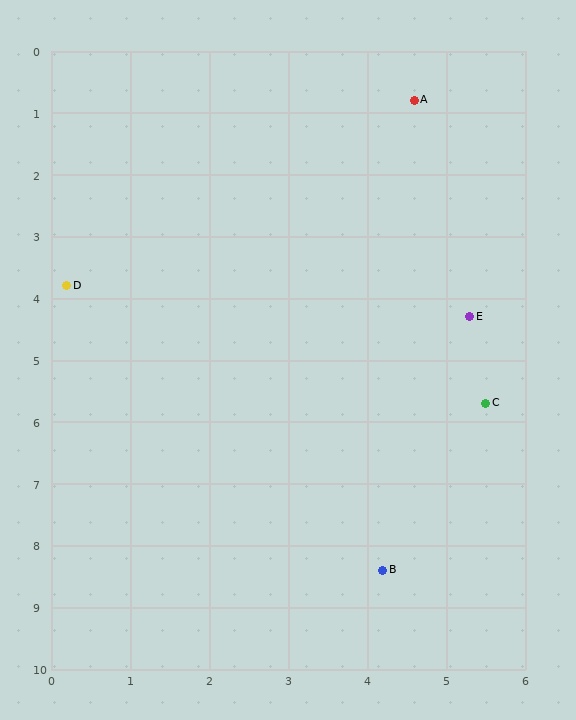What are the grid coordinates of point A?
Point A is at approximately (4.6, 0.8).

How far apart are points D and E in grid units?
Points D and E are about 5.1 grid units apart.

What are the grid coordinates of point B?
Point B is at approximately (4.2, 8.4).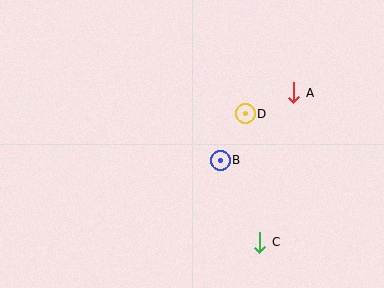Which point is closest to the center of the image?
Point B at (220, 160) is closest to the center.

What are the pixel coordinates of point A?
Point A is at (293, 93).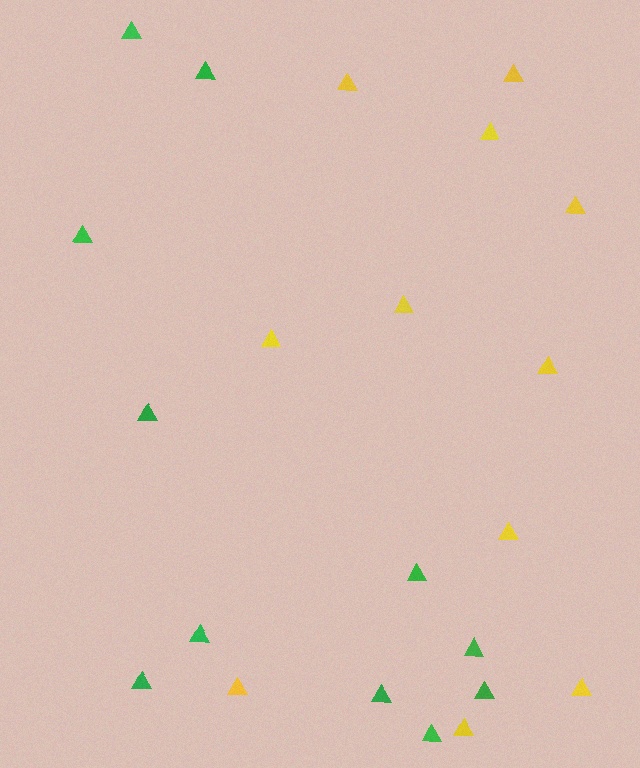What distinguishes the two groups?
There are 2 groups: one group of green triangles (11) and one group of yellow triangles (11).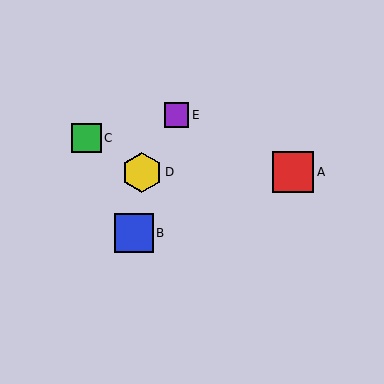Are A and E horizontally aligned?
No, A is at y≈172 and E is at y≈115.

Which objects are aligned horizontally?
Objects A, D are aligned horizontally.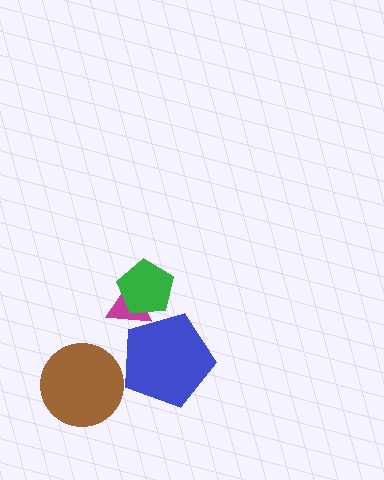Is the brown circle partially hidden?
No, no other shape covers it.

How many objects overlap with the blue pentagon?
1 object overlaps with the blue pentagon.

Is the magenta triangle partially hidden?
Yes, it is partially covered by another shape.